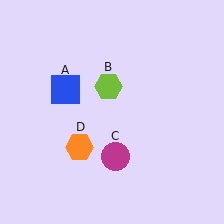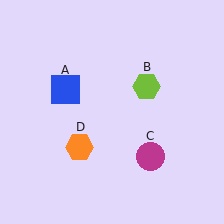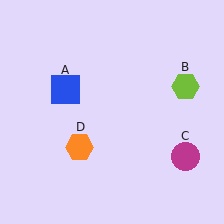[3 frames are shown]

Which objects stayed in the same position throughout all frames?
Blue square (object A) and orange hexagon (object D) remained stationary.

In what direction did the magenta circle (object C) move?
The magenta circle (object C) moved right.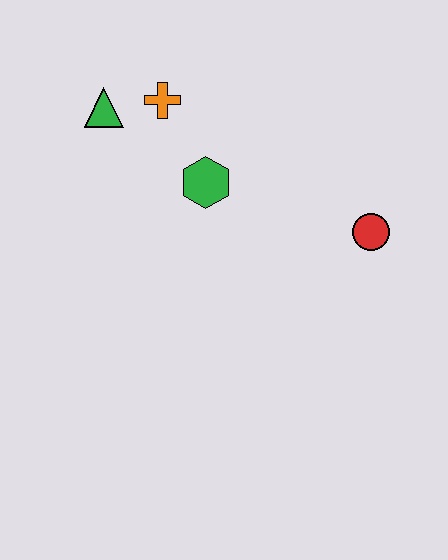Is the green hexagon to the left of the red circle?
Yes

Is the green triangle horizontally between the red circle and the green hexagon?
No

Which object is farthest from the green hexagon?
The red circle is farthest from the green hexagon.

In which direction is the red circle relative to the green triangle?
The red circle is to the right of the green triangle.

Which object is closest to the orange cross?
The green triangle is closest to the orange cross.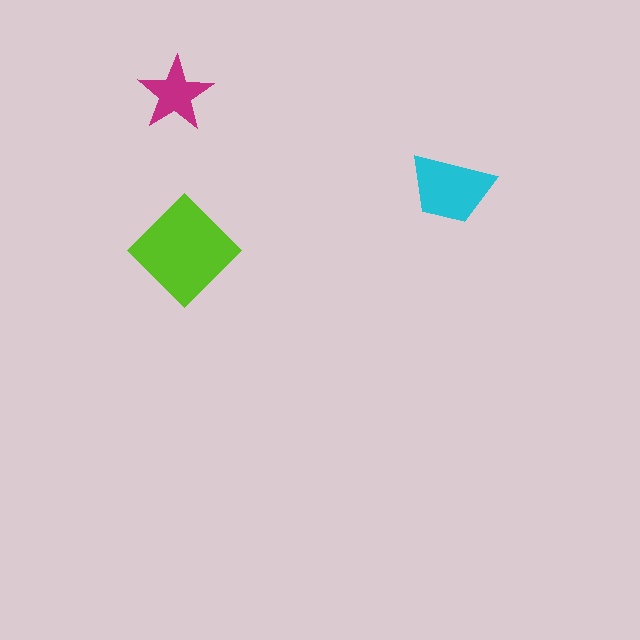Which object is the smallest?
The magenta star.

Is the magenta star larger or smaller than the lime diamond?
Smaller.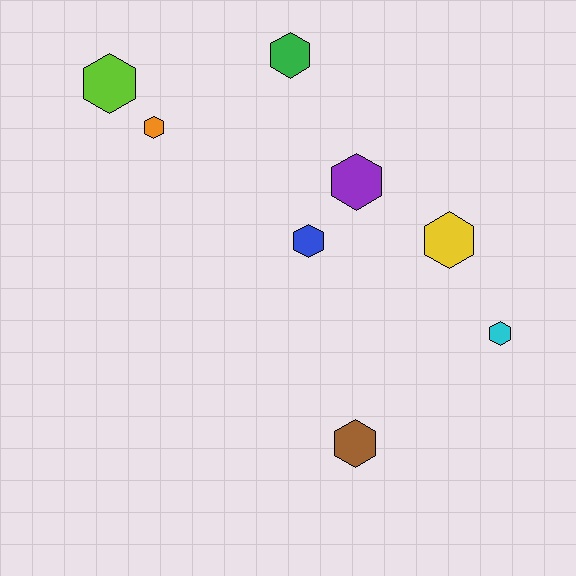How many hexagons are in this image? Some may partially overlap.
There are 8 hexagons.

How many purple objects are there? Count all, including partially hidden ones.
There is 1 purple object.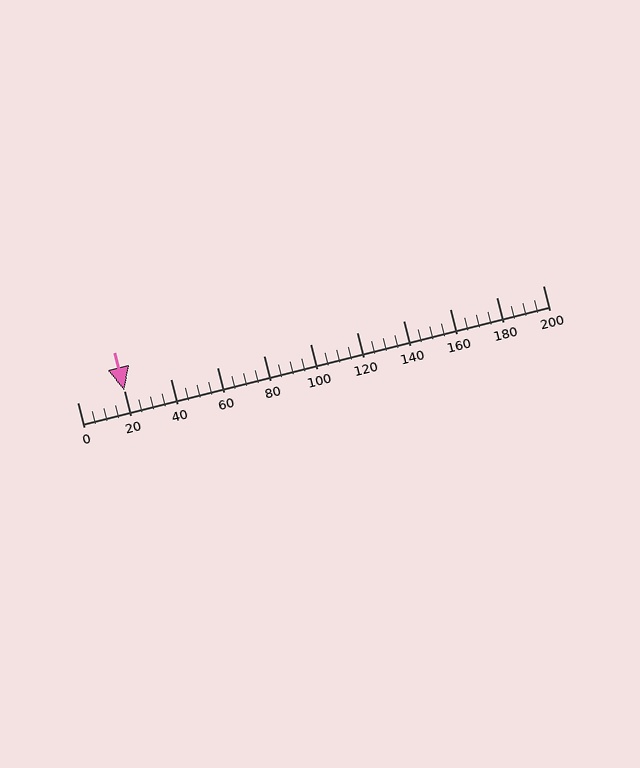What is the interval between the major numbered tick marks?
The major tick marks are spaced 20 units apart.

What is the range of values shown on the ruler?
The ruler shows values from 0 to 200.